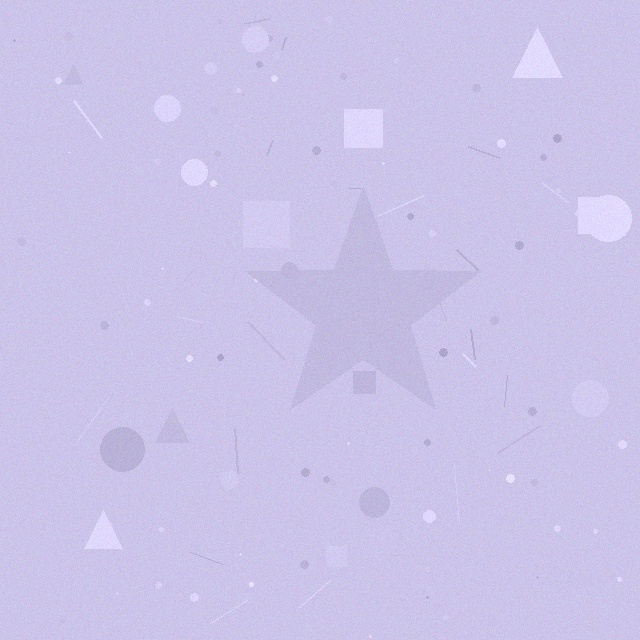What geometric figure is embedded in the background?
A star is embedded in the background.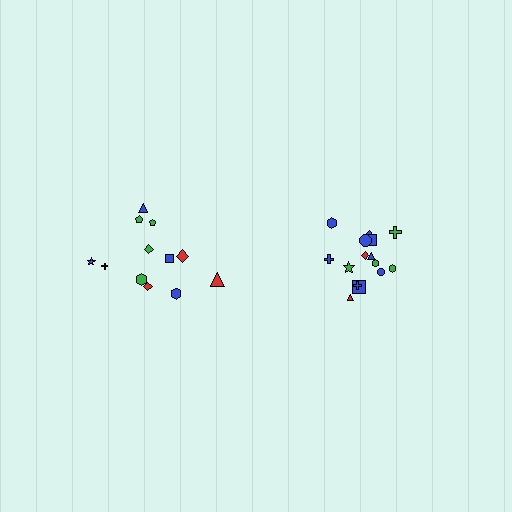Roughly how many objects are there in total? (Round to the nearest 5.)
Roughly 25 objects in total.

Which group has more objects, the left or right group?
The right group.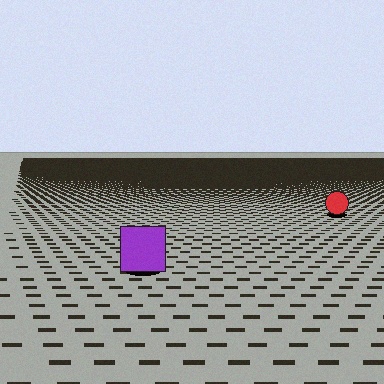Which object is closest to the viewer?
The purple square is closest. The texture marks near it are larger and more spread out.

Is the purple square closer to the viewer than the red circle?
Yes. The purple square is closer — you can tell from the texture gradient: the ground texture is coarser near it.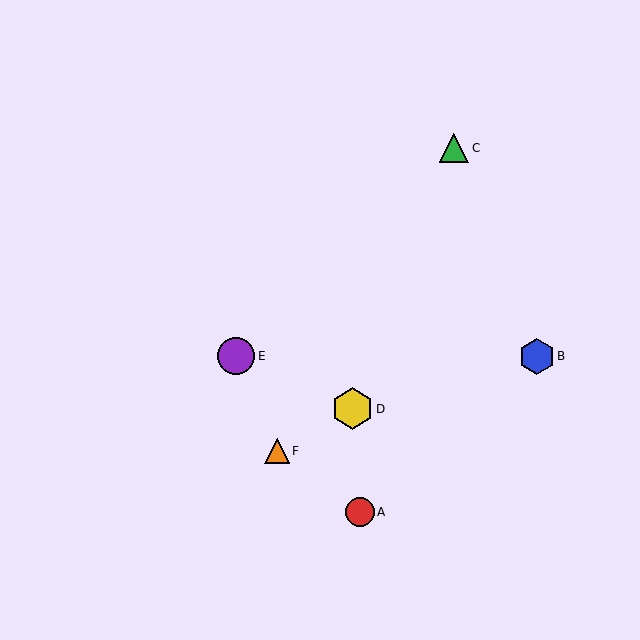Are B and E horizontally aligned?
Yes, both are at y≈356.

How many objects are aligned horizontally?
2 objects (B, E) are aligned horizontally.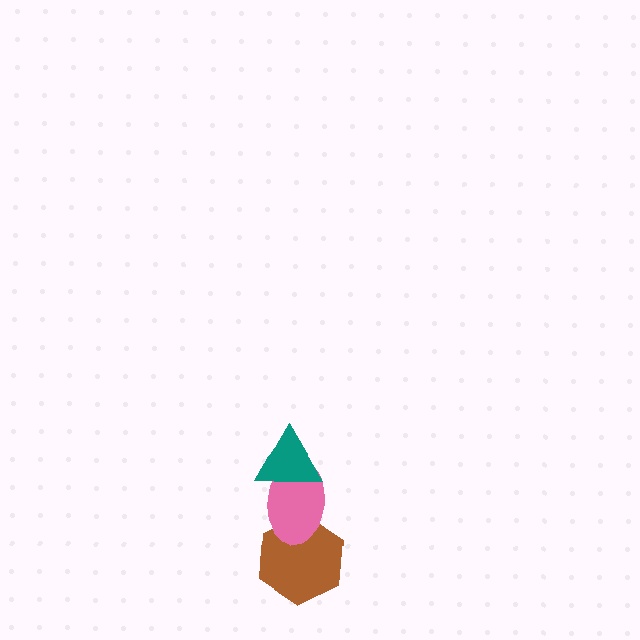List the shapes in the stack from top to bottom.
From top to bottom: the teal triangle, the pink ellipse, the brown hexagon.